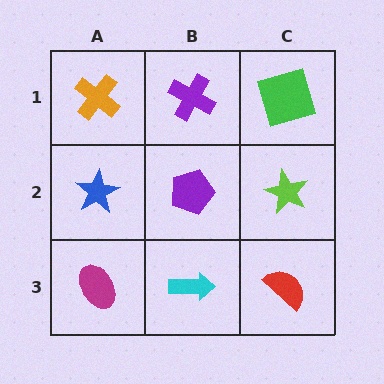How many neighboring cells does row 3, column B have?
3.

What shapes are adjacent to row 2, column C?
A green square (row 1, column C), a red semicircle (row 3, column C), a purple pentagon (row 2, column B).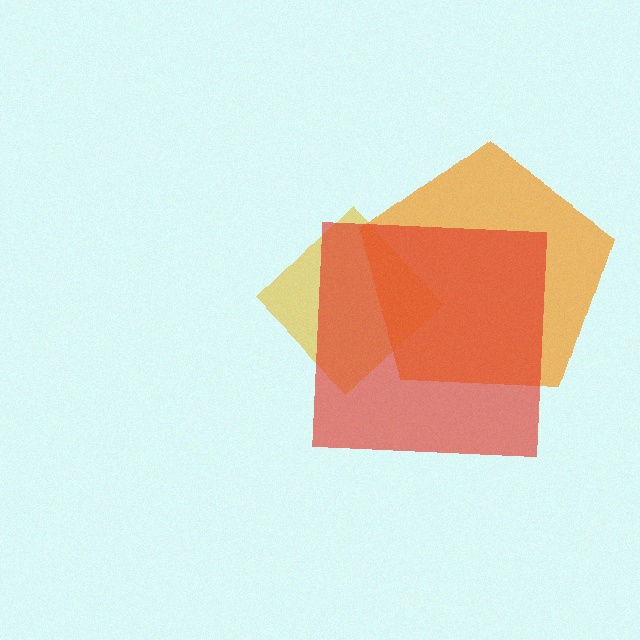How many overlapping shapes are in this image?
There are 3 overlapping shapes in the image.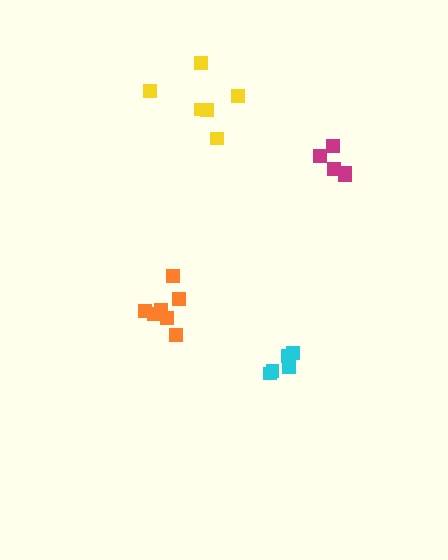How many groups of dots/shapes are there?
There are 4 groups.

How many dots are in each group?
Group 1: 6 dots, Group 2: 5 dots, Group 3: 7 dots, Group 4: 5 dots (23 total).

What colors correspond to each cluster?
The clusters are colored: yellow, cyan, orange, magenta.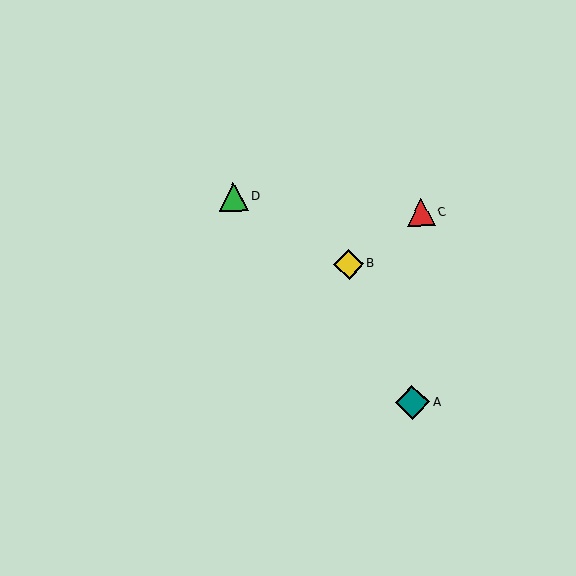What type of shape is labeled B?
Shape B is a yellow diamond.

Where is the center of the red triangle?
The center of the red triangle is at (421, 212).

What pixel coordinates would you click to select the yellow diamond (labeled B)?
Click at (349, 264) to select the yellow diamond B.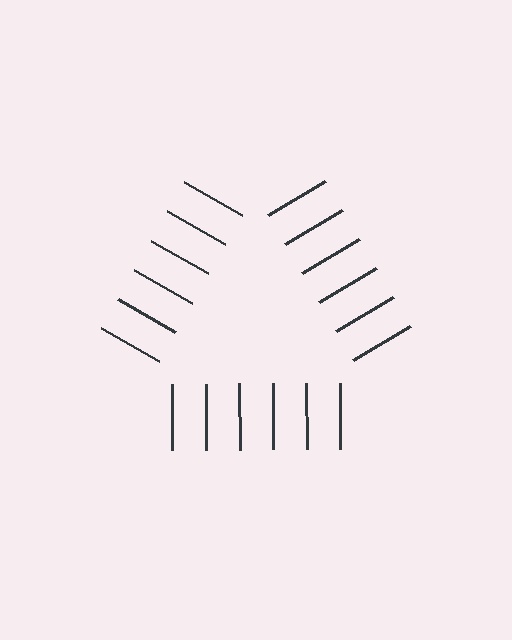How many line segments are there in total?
18 — 6 along each of the 3 edges.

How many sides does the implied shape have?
3 sides — the line-ends trace a triangle.